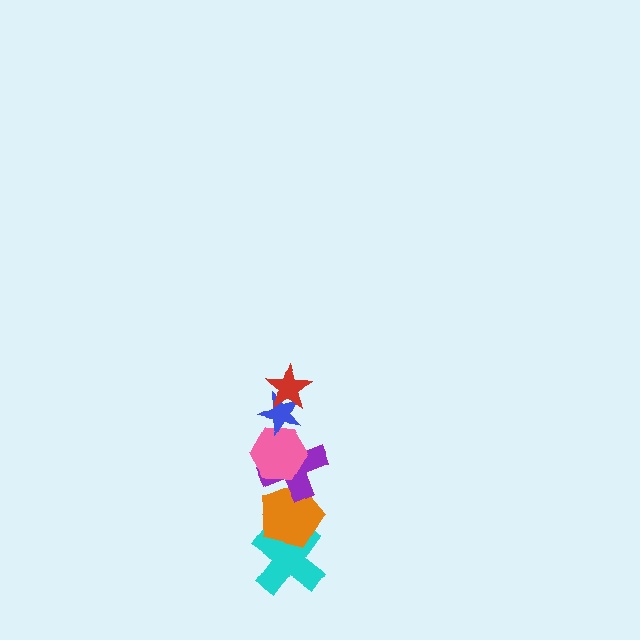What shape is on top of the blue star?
The red star is on top of the blue star.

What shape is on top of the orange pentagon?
The purple cross is on top of the orange pentagon.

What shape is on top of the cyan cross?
The orange pentagon is on top of the cyan cross.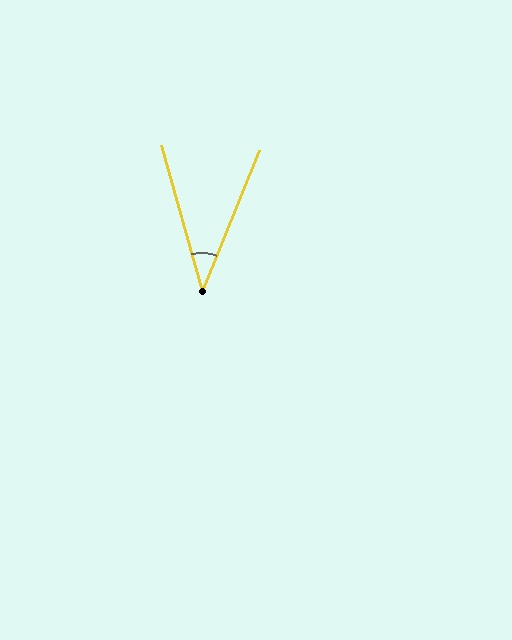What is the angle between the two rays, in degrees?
Approximately 38 degrees.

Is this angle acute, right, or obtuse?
It is acute.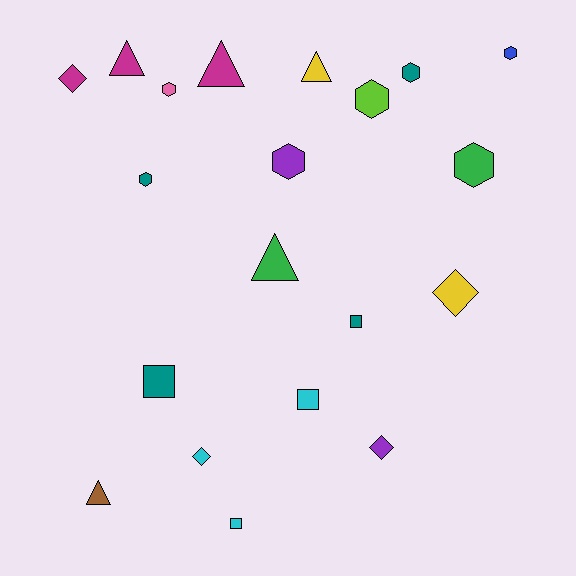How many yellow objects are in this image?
There are 2 yellow objects.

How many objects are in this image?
There are 20 objects.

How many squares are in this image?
There are 4 squares.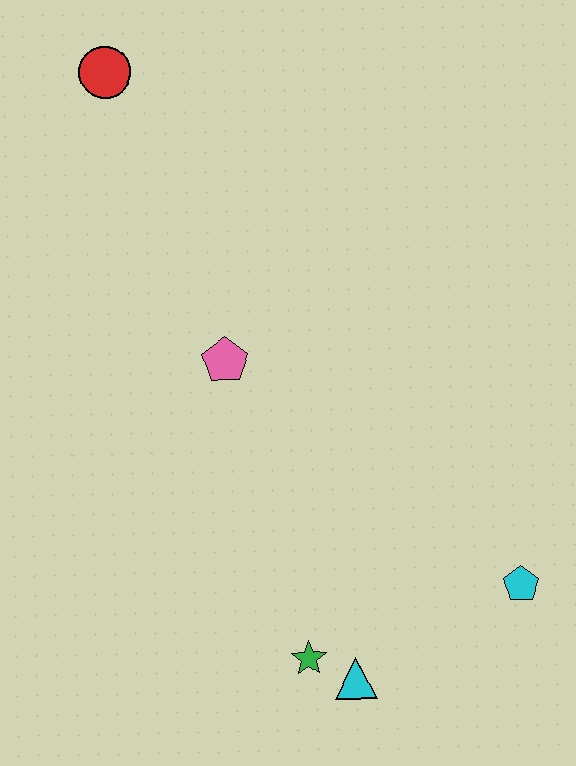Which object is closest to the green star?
The cyan triangle is closest to the green star.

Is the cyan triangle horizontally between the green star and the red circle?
No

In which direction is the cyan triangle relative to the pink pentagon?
The cyan triangle is below the pink pentagon.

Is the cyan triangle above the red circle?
No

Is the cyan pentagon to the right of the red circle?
Yes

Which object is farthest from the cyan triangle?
The red circle is farthest from the cyan triangle.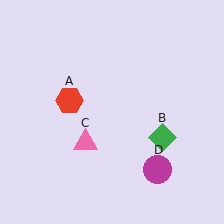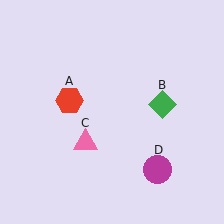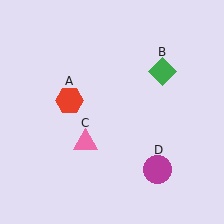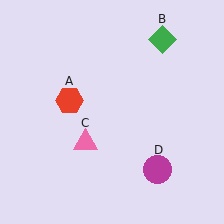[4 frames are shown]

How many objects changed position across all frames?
1 object changed position: green diamond (object B).